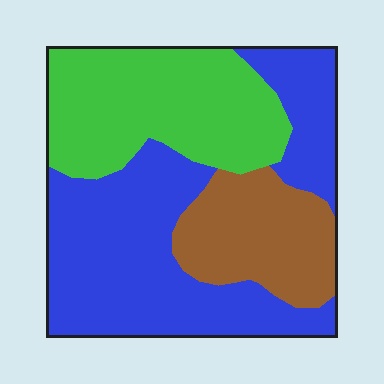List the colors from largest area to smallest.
From largest to smallest: blue, green, brown.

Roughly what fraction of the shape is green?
Green takes up about one third (1/3) of the shape.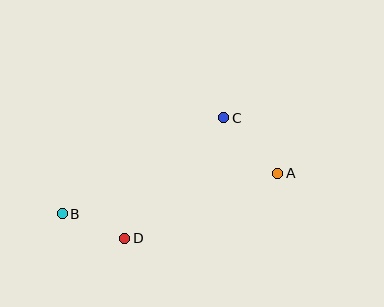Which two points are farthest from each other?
Points A and B are farthest from each other.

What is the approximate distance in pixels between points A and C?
The distance between A and C is approximately 77 pixels.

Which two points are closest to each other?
Points B and D are closest to each other.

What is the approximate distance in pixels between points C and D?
The distance between C and D is approximately 156 pixels.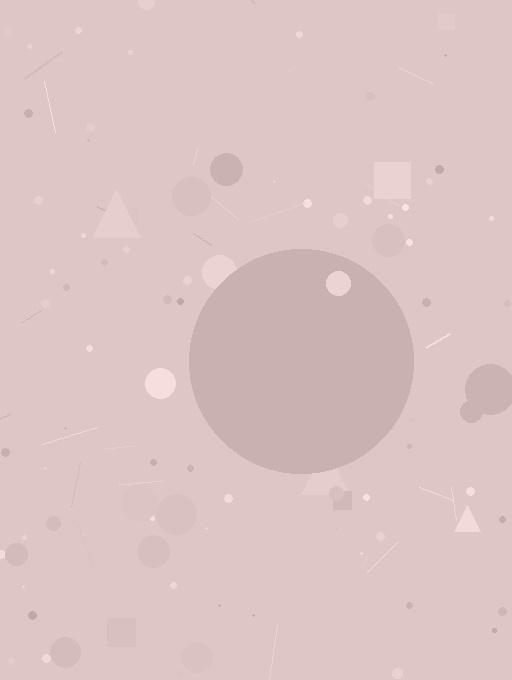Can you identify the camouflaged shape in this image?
The camouflaged shape is a circle.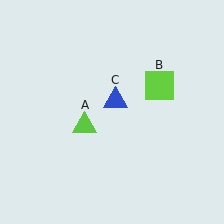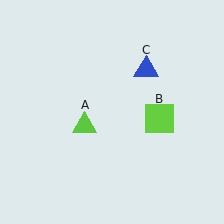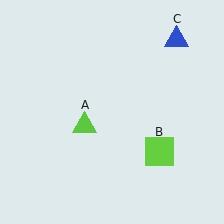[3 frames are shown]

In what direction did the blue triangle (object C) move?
The blue triangle (object C) moved up and to the right.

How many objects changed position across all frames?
2 objects changed position: lime square (object B), blue triangle (object C).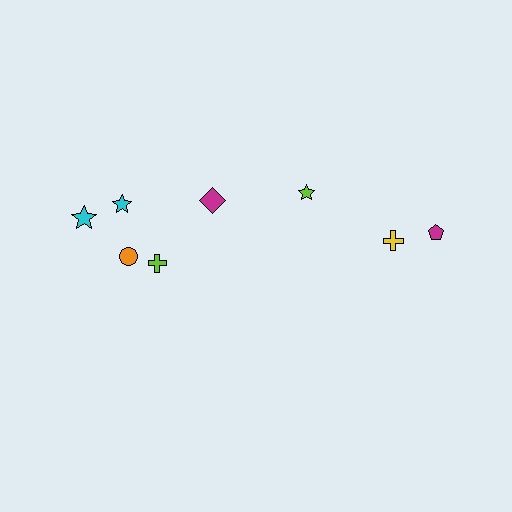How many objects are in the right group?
There are 3 objects.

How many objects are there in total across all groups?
There are 8 objects.